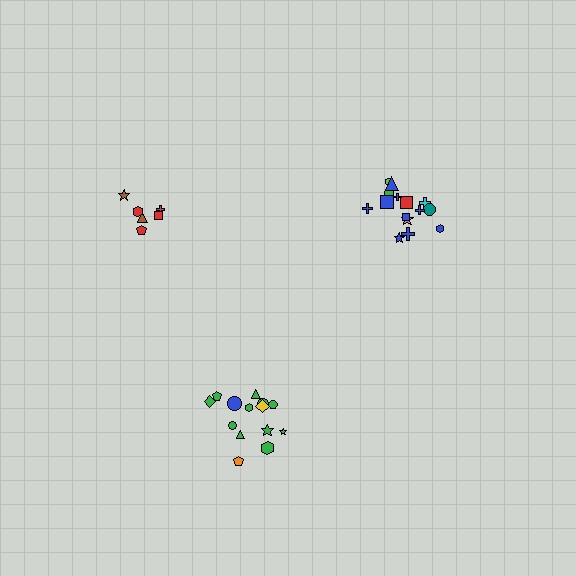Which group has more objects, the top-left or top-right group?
The top-right group.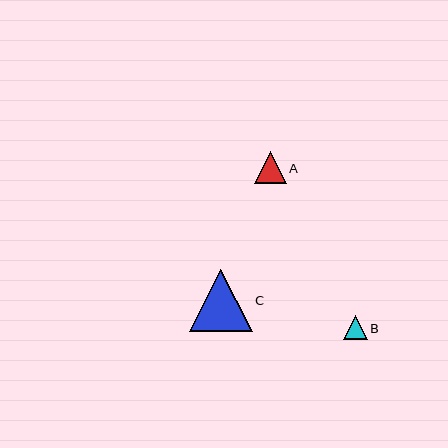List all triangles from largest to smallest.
From largest to smallest: C, A, B.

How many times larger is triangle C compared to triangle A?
Triangle C is approximately 2.0 times the size of triangle A.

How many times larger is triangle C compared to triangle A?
Triangle C is approximately 2.0 times the size of triangle A.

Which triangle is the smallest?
Triangle B is the smallest with a size of approximately 24 pixels.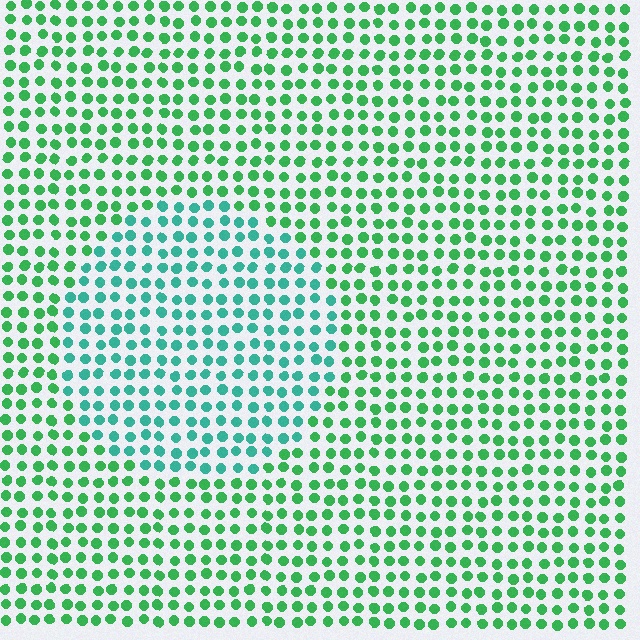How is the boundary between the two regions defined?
The boundary is defined purely by a slight shift in hue (about 34 degrees). Spacing, size, and orientation are identical on both sides.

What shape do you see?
I see a circle.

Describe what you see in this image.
The image is filled with small green elements in a uniform arrangement. A circle-shaped region is visible where the elements are tinted to a slightly different hue, forming a subtle color boundary.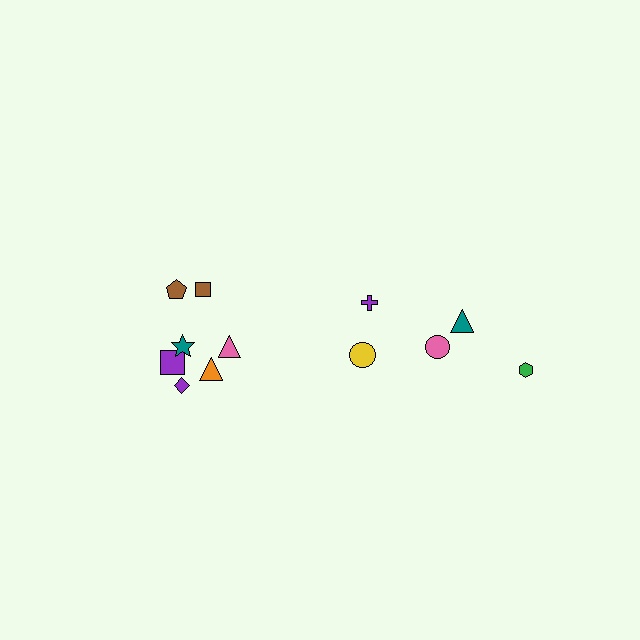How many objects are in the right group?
There are 5 objects.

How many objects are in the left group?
There are 7 objects.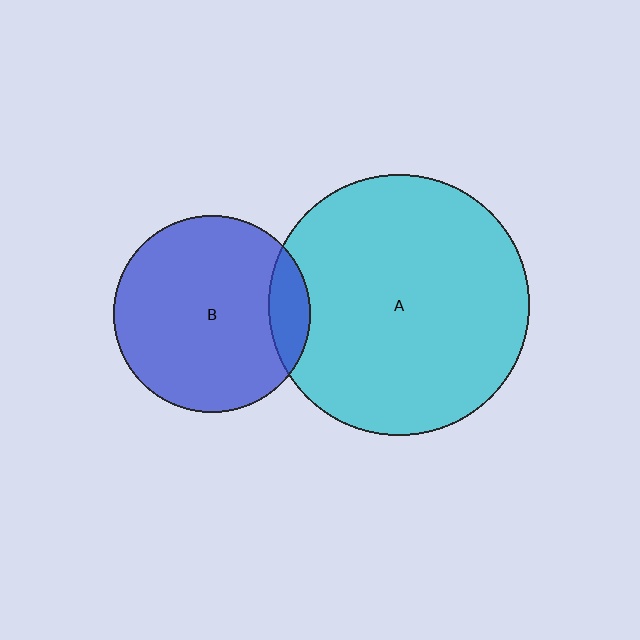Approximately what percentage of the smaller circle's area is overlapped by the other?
Approximately 10%.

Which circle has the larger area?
Circle A (cyan).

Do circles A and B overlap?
Yes.